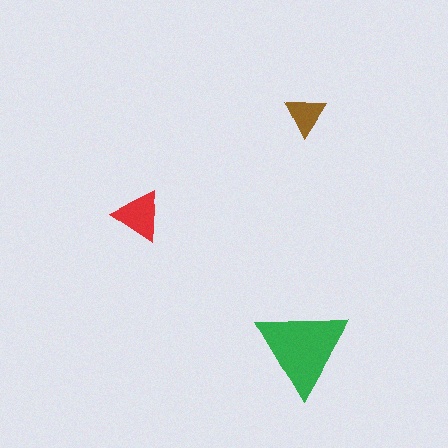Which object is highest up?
The brown triangle is topmost.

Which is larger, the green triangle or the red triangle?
The green one.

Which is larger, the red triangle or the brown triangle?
The red one.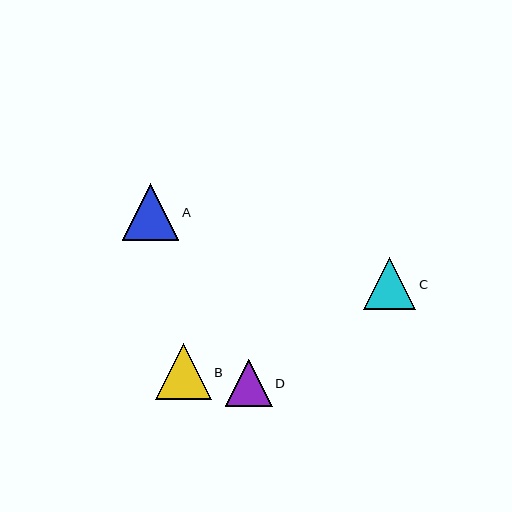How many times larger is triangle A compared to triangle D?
Triangle A is approximately 1.2 times the size of triangle D.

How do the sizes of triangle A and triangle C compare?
Triangle A and triangle C are approximately the same size.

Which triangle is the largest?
Triangle A is the largest with a size of approximately 56 pixels.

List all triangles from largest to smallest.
From largest to smallest: A, B, C, D.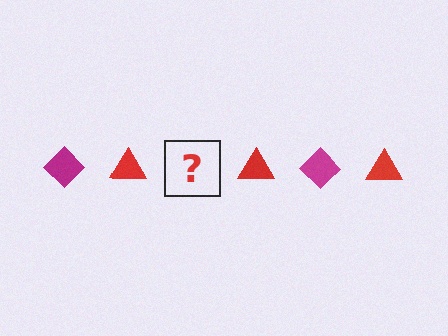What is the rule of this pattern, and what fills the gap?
The rule is that the pattern alternates between magenta diamond and red triangle. The gap should be filled with a magenta diamond.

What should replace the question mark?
The question mark should be replaced with a magenta diamond.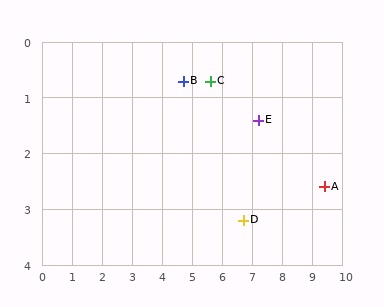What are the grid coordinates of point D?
Point D is at approximately (6.7, 3.2).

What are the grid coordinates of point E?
Point E is at approximately (7.2, 1.4).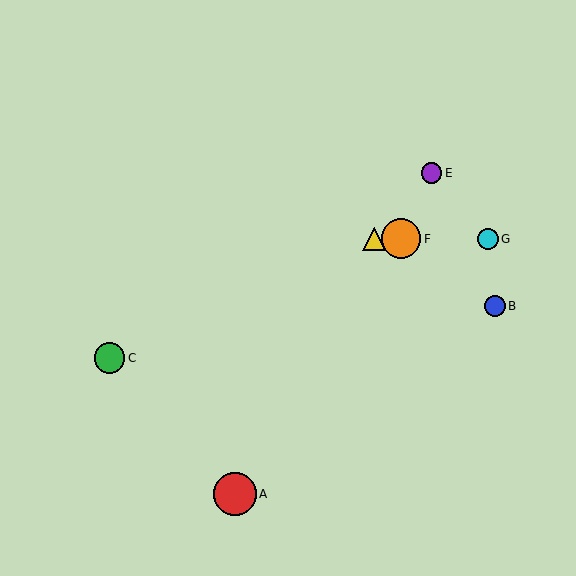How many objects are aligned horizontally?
3 objects (D, F, G) are aligned horizontally.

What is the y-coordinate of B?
Object B is at y≈306.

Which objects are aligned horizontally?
Objects D, F, G are aligned horizontally.